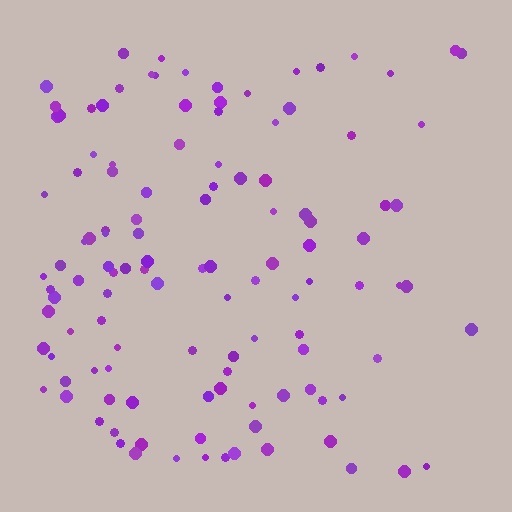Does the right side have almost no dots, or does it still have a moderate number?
Still a moderate number, just noticeably fewer than the left.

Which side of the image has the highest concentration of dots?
The left.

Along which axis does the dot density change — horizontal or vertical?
Horizontal.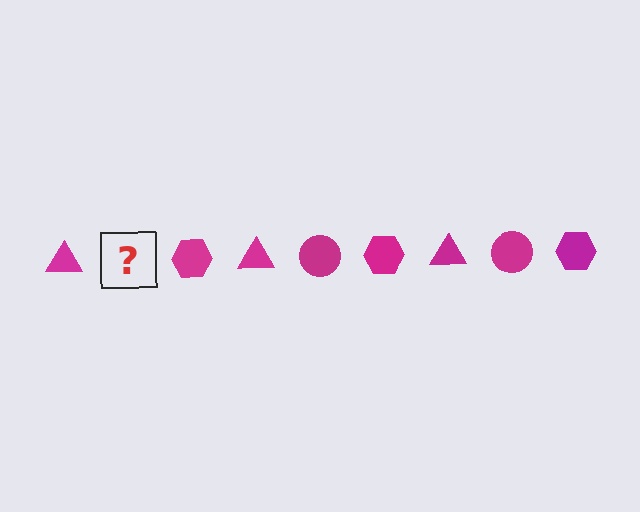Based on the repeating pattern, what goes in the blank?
The blank should be a magenta circle.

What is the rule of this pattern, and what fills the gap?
The rule is that the pattern cycles through triangle, circle, hexagon shapes in magenta. The gap should be filled with a magenta circle.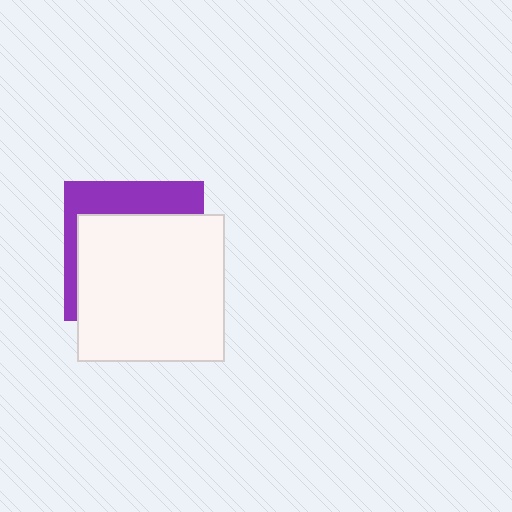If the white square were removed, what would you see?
You would see the complete purple square.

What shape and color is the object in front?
The object in front is a white square.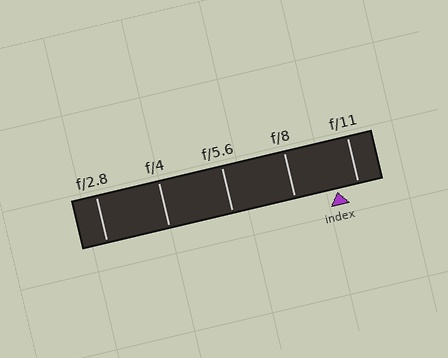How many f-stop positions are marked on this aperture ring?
There are 5 f-stop positions marked.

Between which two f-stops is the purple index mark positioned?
The index mark is between f/8 and f/11.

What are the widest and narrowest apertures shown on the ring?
The widest aperture shown is f/2.8 and the narrowest is f/11.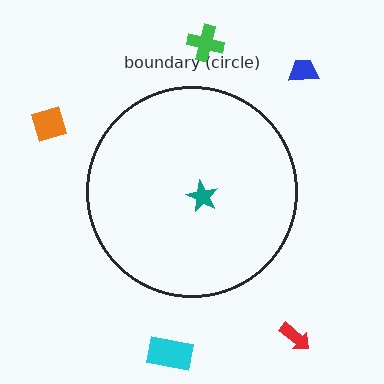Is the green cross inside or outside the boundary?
Outside.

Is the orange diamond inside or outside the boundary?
Outside.